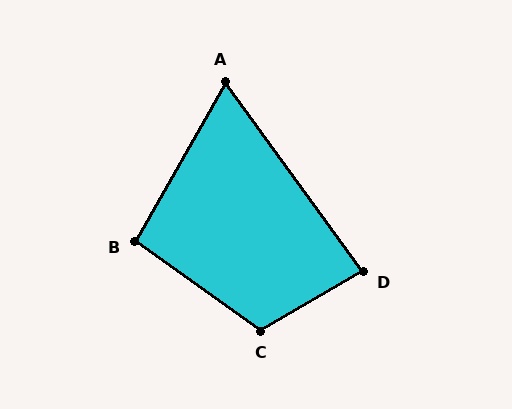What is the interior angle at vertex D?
Approximately 84 degrees (acute).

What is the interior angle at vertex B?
Approximately 96 degrees (obtuse).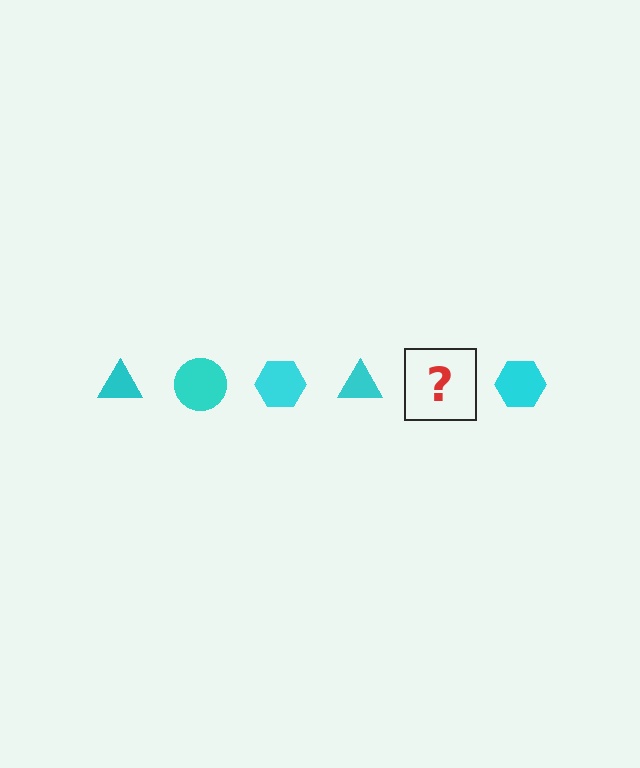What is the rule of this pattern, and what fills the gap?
The rule is that the pattern cycles through triangle, circle, hexagon shapes in cyan. The gap should be filled with a cyan circle.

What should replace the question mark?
The question mark should be replaced with a cyan circle.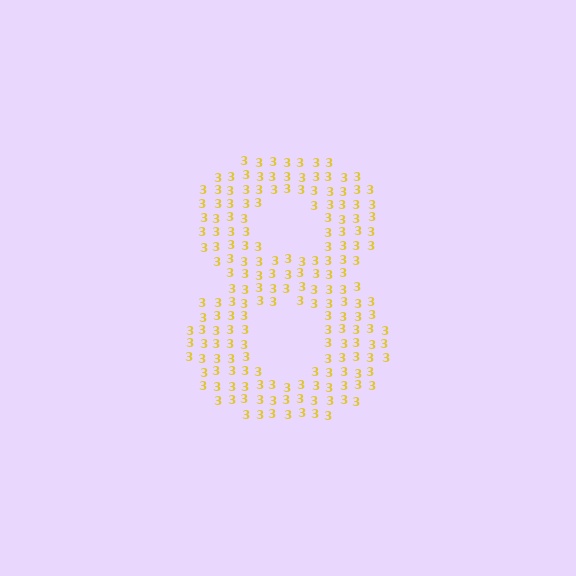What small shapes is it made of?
It is made of small digit 3's.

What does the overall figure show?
The overall figure shows the digit 8.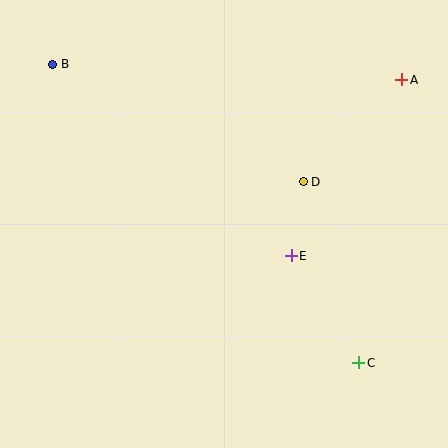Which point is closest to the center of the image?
Point E at (291, 256) is closest to the center.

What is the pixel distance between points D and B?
The distance between D and B is 277 pixels.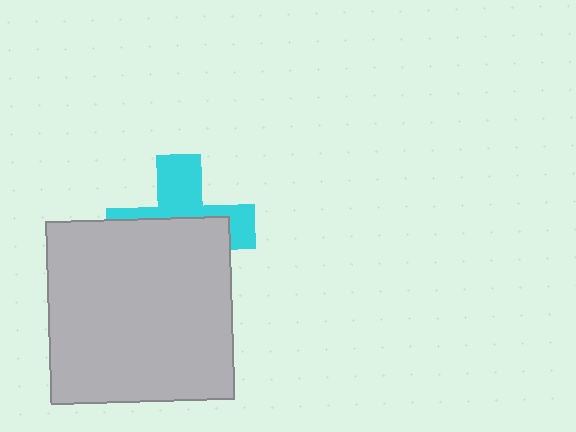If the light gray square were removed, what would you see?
You would see the complete cyan cross.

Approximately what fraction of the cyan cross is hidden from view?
Roughly 58% of the cyan cross is hidden behind the light gray square.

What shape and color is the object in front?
The object in front is a light gray square.